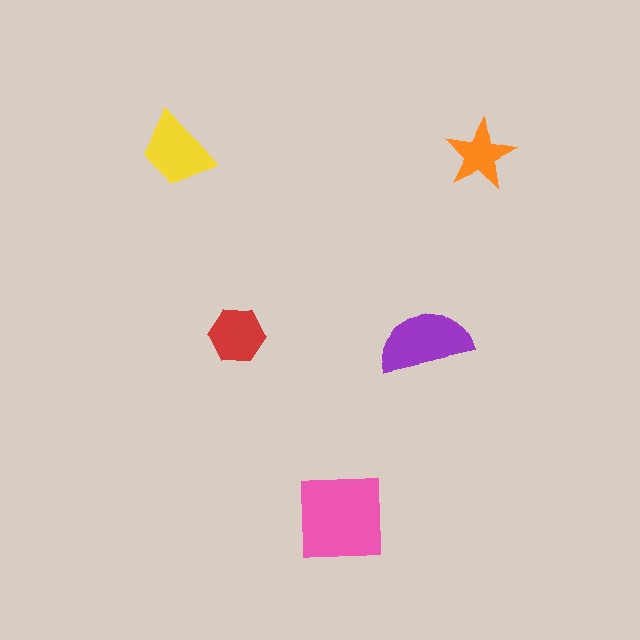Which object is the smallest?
The orange star.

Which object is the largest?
The pink square.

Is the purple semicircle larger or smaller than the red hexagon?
Larger.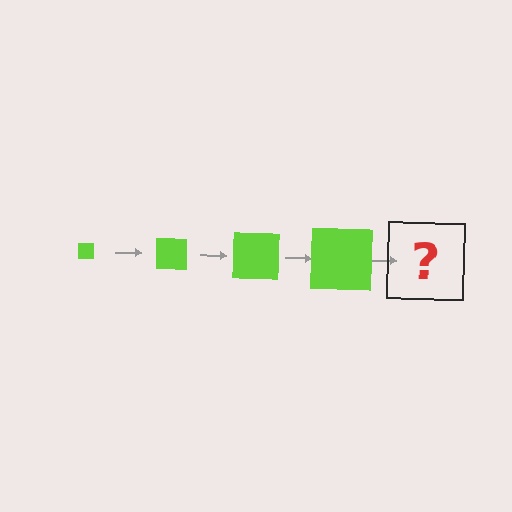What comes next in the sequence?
The next element should be a lime square, larger than the previous one.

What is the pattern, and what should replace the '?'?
The pattern is that the square gets progressively larger each step. The '?' should be a lime square, larger than the previous one.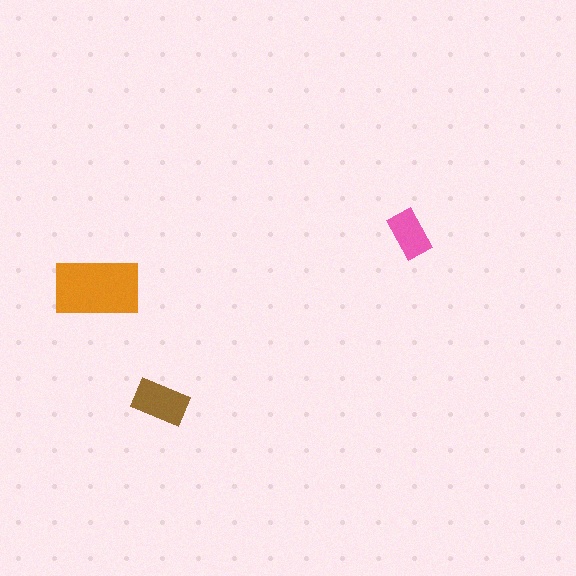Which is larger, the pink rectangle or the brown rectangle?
The brown one.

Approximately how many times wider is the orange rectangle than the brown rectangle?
About 1.5 times wider.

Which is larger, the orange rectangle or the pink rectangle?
The orange one.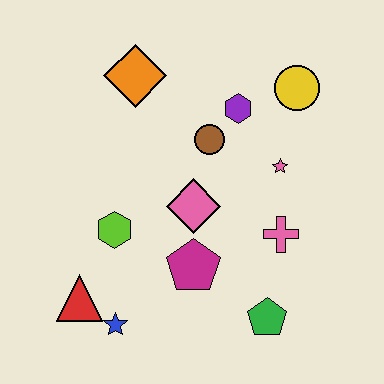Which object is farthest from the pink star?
The red triangle is farthest from the pink star.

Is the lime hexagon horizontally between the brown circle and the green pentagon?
No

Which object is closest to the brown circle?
The purple hexagon is closest to the brown circle.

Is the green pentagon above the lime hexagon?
No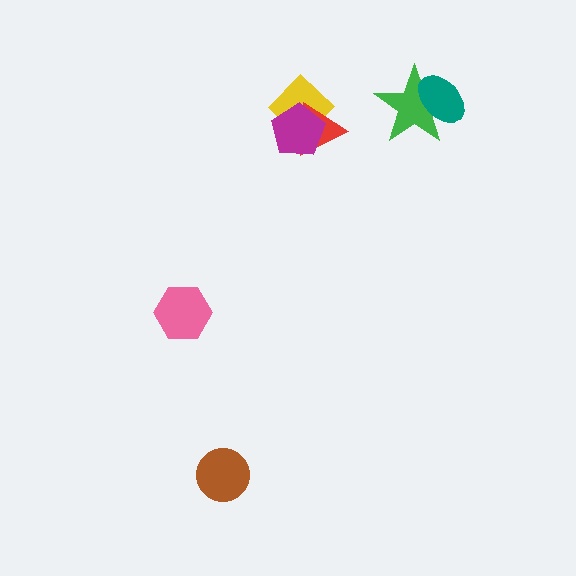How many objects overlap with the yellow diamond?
2 objects overlap with the yellow diamond.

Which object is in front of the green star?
The teal ellipse is in front of the green star.